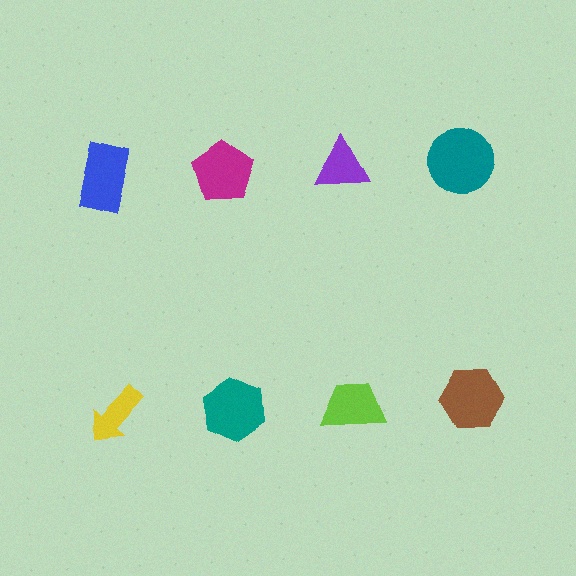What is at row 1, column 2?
A magenta pentagon.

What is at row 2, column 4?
A brown hexagon.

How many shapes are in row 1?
4 shapes.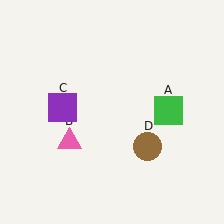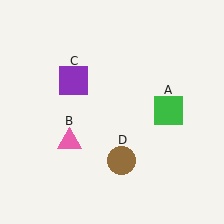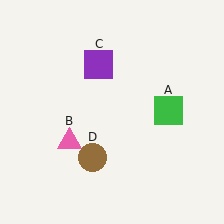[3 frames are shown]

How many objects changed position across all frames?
2 objects changed position: purple square (object C), brown circle (object D).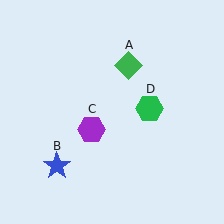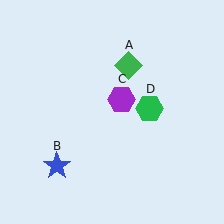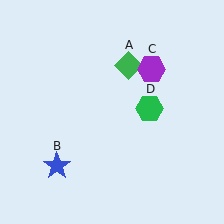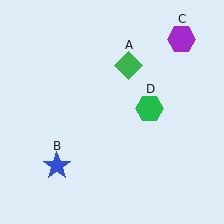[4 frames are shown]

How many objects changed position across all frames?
1 object changed position: purple hexagon (object C).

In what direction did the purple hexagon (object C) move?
The purple hexagon (object C) moved up and to the right.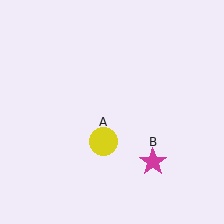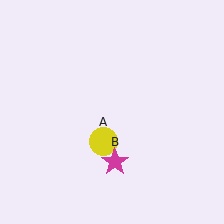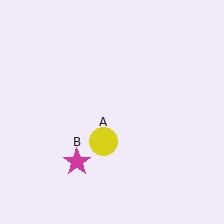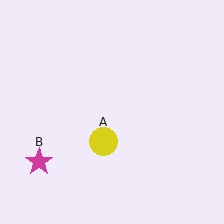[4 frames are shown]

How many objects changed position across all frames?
1 object changed position: magenta star (object B).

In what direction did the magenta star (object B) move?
The magenta star (object B) moved left.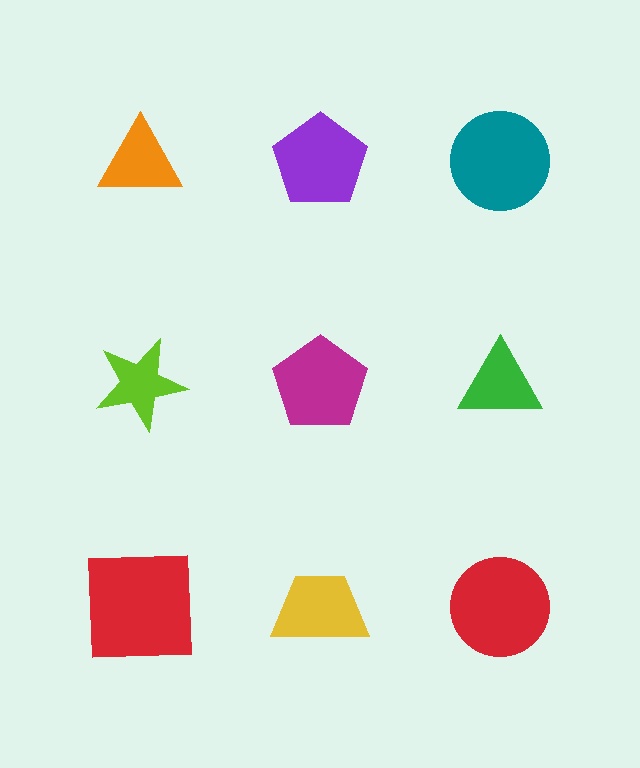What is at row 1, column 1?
An orange triangle.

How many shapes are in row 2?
3 shapes.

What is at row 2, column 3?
A green triangle.